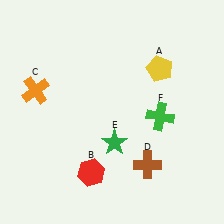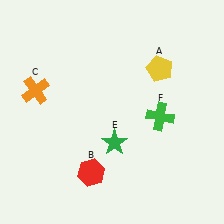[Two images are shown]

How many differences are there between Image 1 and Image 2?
There is 1 difference between the two images.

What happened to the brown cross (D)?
The brown cross (D) was removed in Image 2. It was in the bottom-right area of Image 1.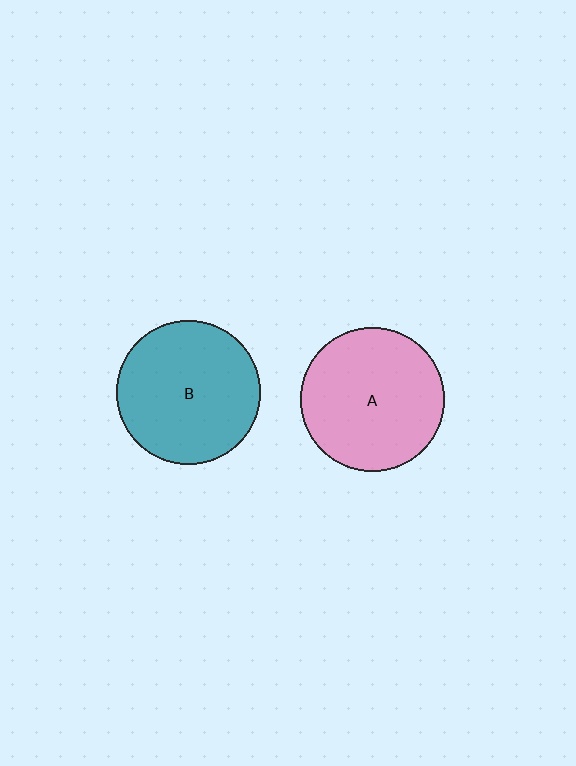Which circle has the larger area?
Circle A (pink).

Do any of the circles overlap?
No, none of the circles overlap.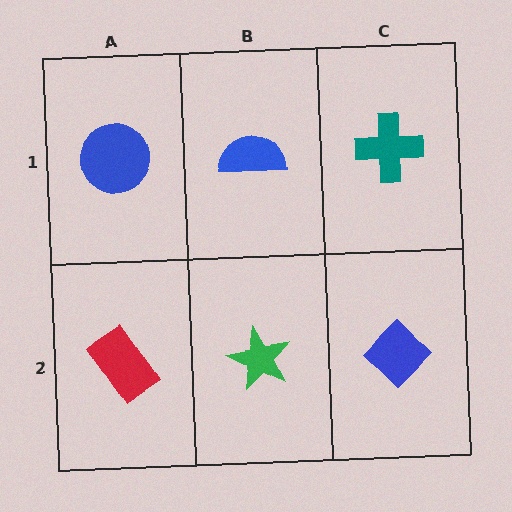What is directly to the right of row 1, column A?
A blue semicircle.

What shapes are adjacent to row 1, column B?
A green star (row 2, column B), a blue circle (row 1, column A), a teal cross (row 1, column C).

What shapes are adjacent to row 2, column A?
A blue circle (row 1, column A), a green star (row 2, column B).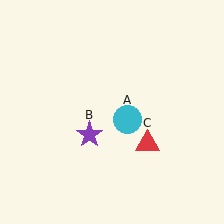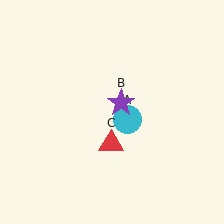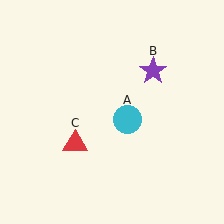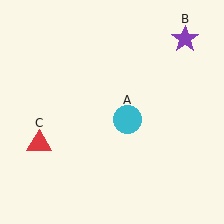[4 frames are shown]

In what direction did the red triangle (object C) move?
The red triangle (object C) moved left.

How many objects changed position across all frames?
2 objects changed position: purple star (object B), red triangle (object C).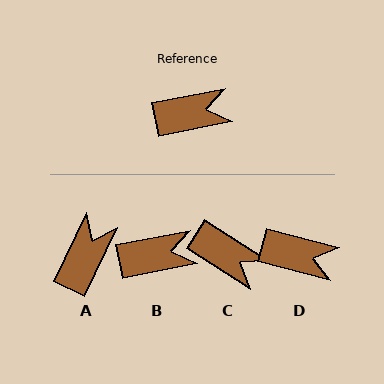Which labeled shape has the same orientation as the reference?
B.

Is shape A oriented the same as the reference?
No, it is off by about 53 degrees.